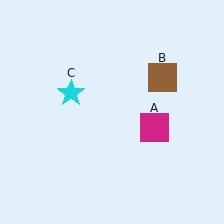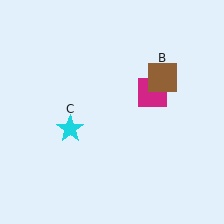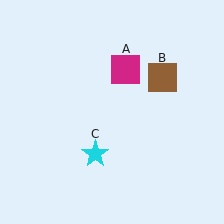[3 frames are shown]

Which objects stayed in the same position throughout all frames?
Brown square (object B) remained stationary.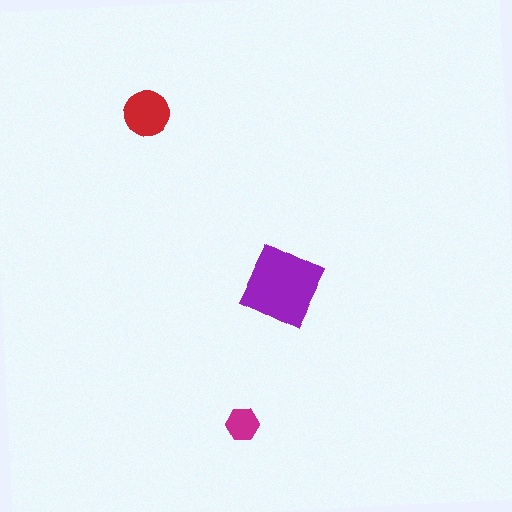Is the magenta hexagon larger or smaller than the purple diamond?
Smaller.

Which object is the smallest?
The magenta hexagon.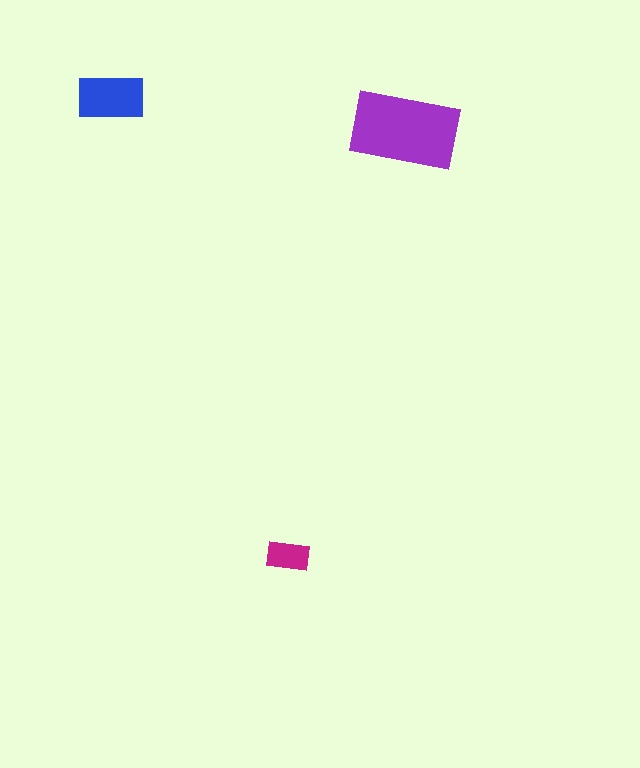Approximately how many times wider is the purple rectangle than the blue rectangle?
About 1.5 times wider.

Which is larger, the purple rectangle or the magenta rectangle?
The purple one.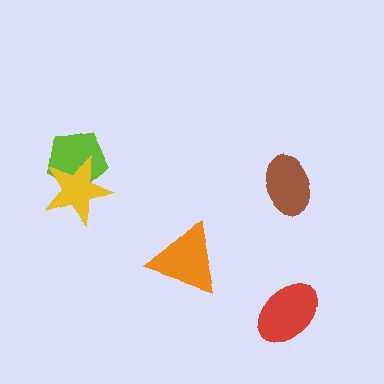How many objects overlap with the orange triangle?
0 objects overlap with the orange triangle.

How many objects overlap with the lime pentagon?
1 object overlaps with the lime pentagon.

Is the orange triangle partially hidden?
No, no other shape covers it.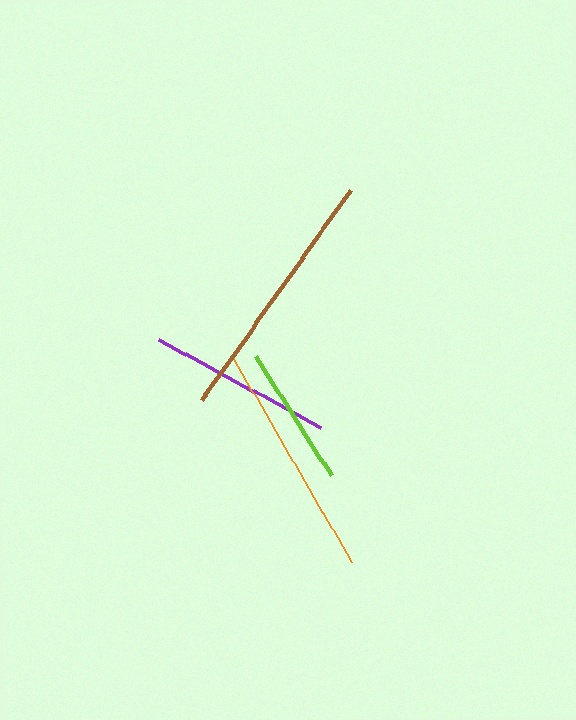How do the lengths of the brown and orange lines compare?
The brown and orange lines are approximately the same length.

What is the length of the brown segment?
The brown segment is approximately 258 pixels long.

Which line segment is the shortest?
The lime line is the shortest at approximately 141 pixels.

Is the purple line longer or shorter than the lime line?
The purple line is longer than the lime line.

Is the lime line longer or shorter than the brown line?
The brown line is longer than the lime line.